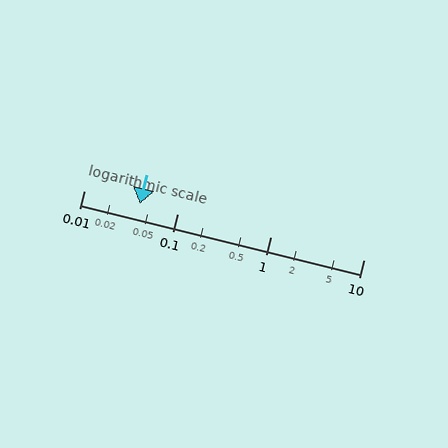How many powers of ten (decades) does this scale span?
The scale spans 3 decades, from 0.01 to 10.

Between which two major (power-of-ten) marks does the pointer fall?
The pointer is between 0.01 and 0.1.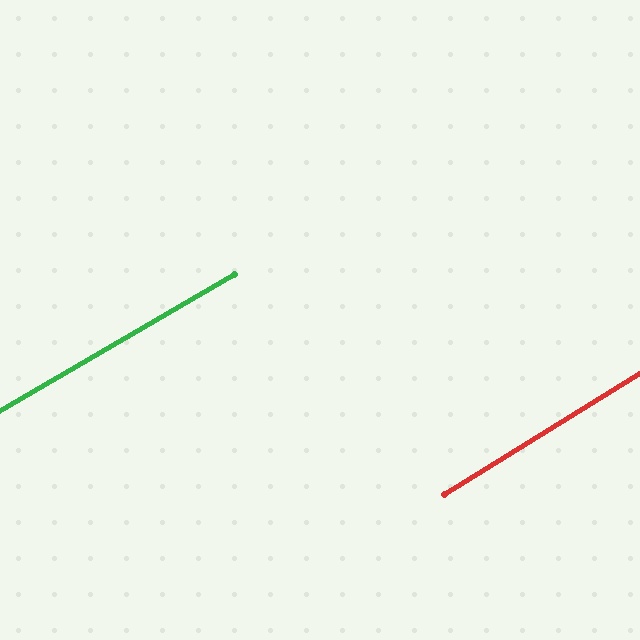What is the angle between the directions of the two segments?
Approximately 2 degrees.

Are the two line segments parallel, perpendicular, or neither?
Parallel — their directions differ by only 1.7°.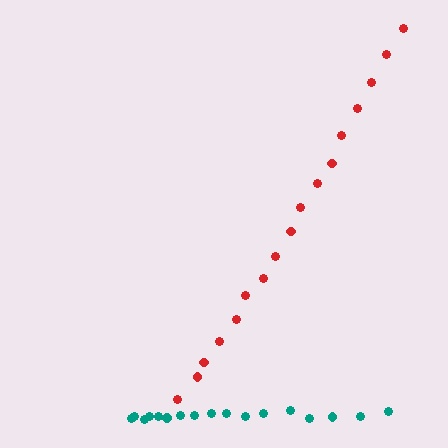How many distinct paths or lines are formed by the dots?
There are 2 distinct paths.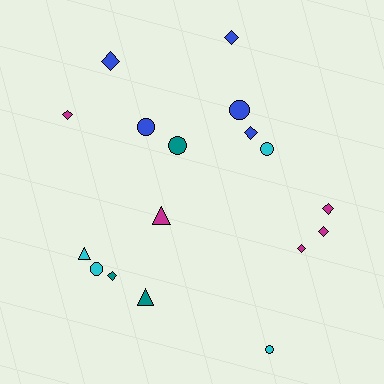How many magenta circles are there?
There are no magenta circles.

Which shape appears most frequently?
Diamond, with 8 objects.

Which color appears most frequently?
Magenta, with 5 objects.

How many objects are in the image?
There are 17 objects.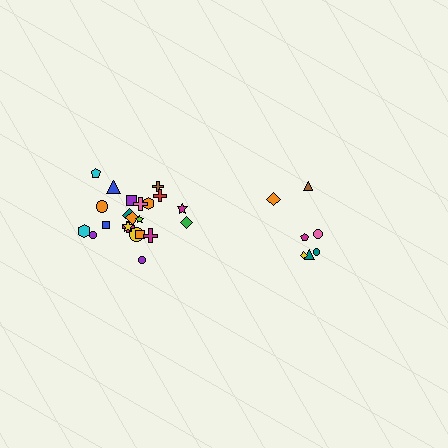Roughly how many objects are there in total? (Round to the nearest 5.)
Roughly 30 objects in total.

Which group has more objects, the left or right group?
The left group.